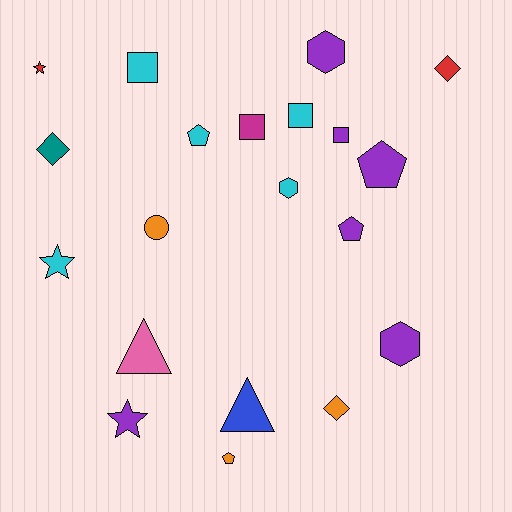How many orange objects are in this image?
There are 3 orange objects.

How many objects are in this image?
There are 20 objects.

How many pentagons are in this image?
There are 4 pentagons.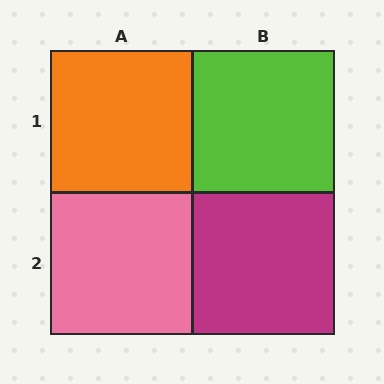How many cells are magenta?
1 cell is magenta.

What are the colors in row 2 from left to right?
Pink, magenta.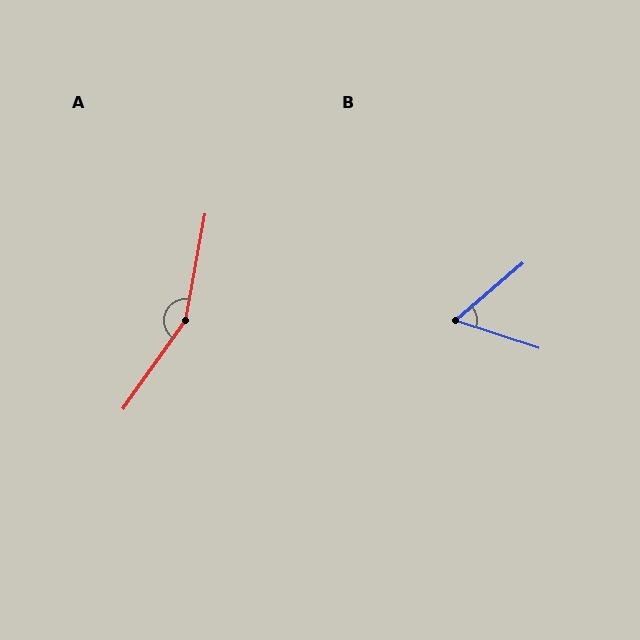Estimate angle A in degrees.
Approximately 155 degrees.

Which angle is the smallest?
B, at approximately 59 degrees.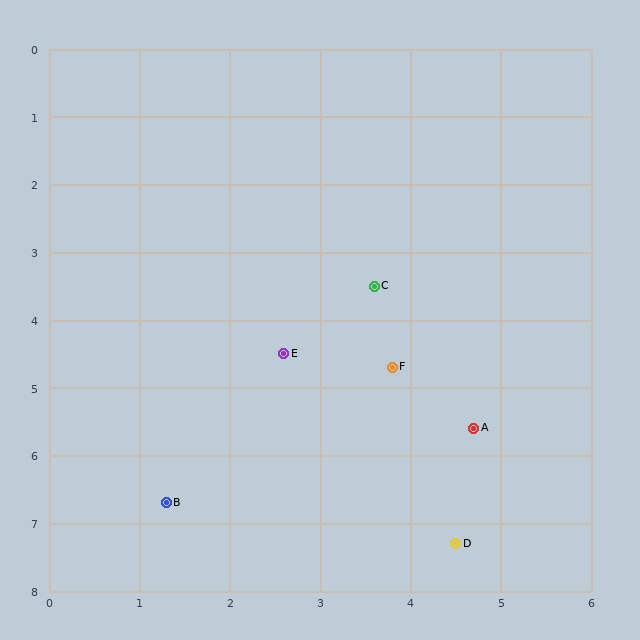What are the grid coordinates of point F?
Point F is at approximately (3.8, 4.7).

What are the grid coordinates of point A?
Point A is at approximately (4.7, 5.6).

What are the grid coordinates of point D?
Point D is at approximately (4.5, 7.3).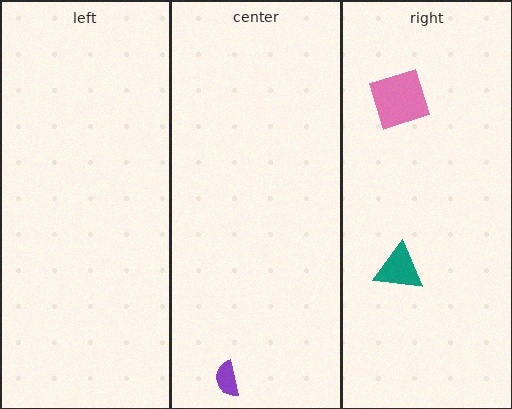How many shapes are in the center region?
1.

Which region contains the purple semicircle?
The center region.